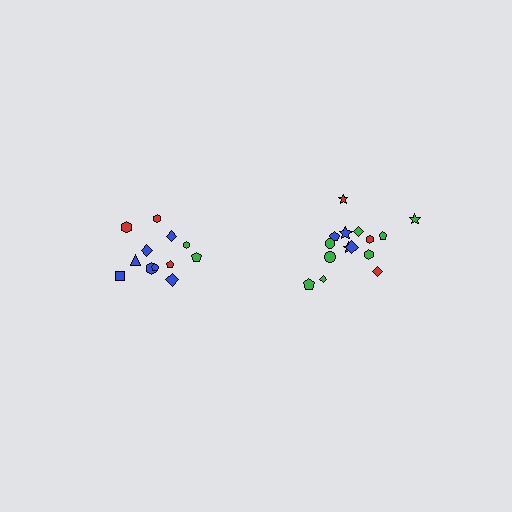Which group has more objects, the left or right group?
The right group.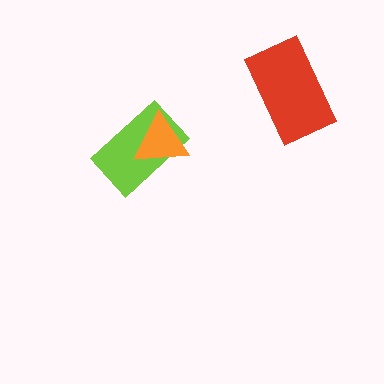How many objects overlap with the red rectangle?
0 objects overlap with the red rectangle.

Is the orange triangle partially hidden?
No, no other shape covers it.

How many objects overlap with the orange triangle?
1 object overlaps with the orange triangle.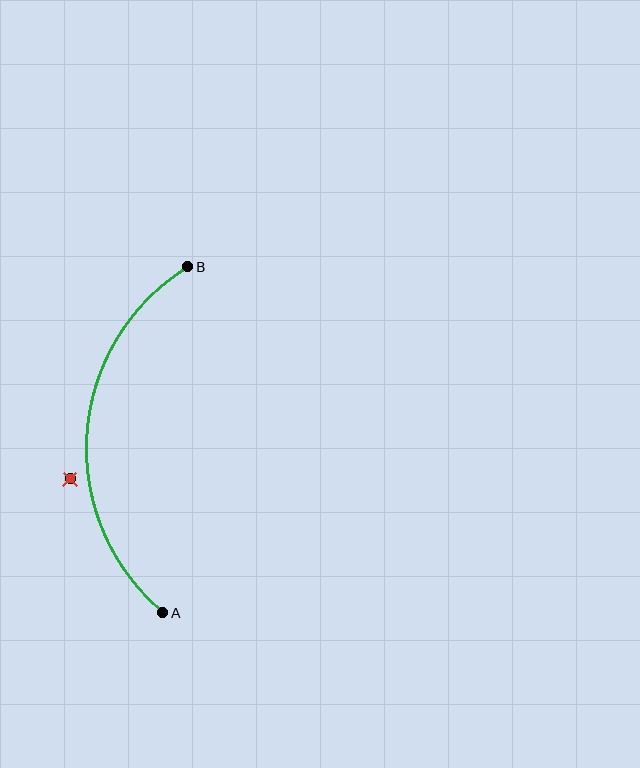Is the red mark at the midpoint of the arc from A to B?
No — the red mark does not lie on the arc at all. It sits slightly outside the curve.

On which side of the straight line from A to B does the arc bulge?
The arc bulges to the left of the straight line connecting A and B.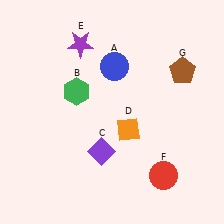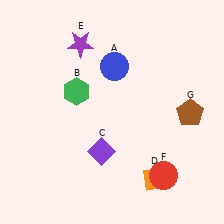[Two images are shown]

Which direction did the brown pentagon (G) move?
The brown pentagon (G) moved down.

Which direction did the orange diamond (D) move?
The orange diamond (D) moved down.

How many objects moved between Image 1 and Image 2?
2 objects moved between the two images.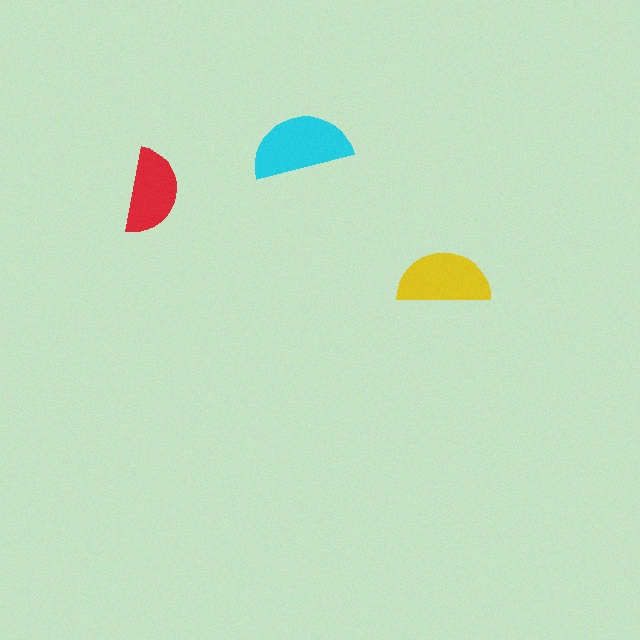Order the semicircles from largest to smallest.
the cyan one, the yellow one, the red one.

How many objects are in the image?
There are 3 objects in the image.